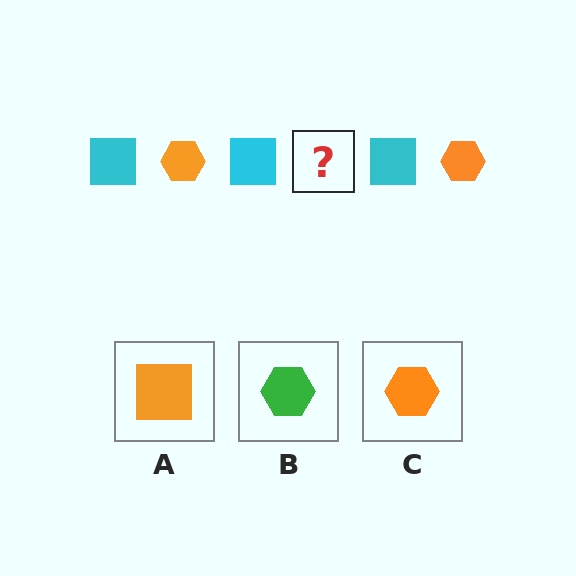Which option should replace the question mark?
Option C.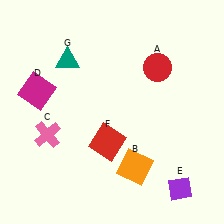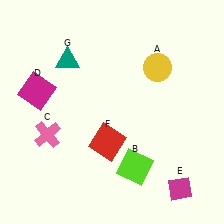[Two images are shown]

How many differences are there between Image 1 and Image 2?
There are 3 differences between the two images.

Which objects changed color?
A changed from red to yellow. B changed from orange to lime. E changed from purple to magenta.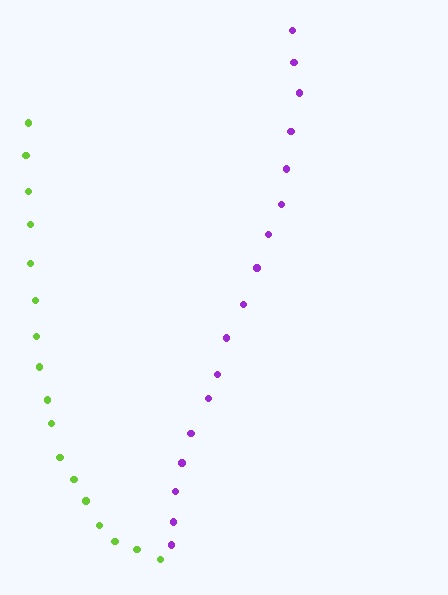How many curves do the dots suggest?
There are 2 distinct paths.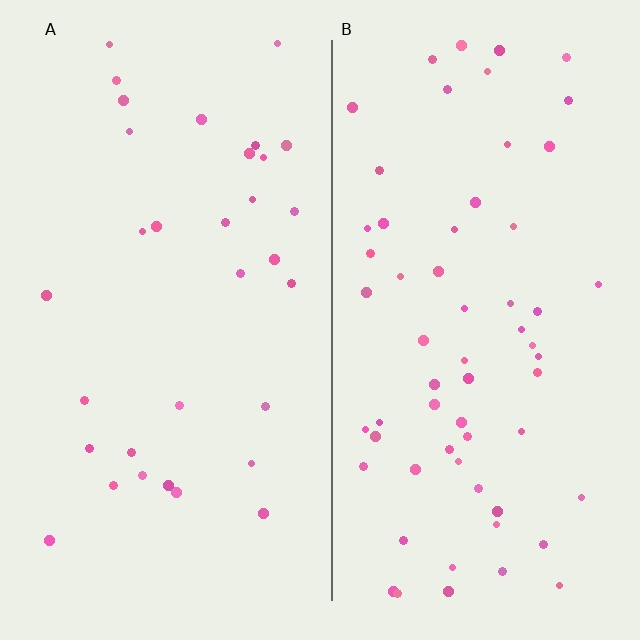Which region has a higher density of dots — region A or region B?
B (the right).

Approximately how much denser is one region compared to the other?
Approximately 1.9× — region B over region A.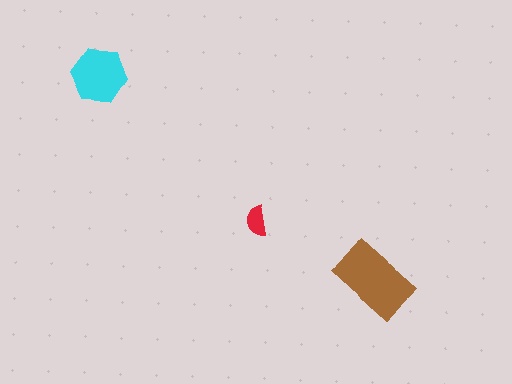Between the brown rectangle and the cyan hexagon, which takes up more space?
The brown rectangle.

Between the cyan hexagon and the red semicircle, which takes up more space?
The cyan hexagon.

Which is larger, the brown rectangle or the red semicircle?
The brown rectangle.